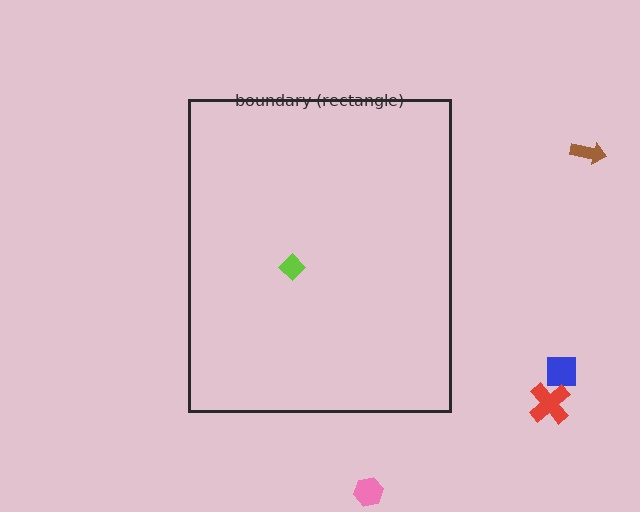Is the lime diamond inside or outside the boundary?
Inside.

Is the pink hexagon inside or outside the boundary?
Outside.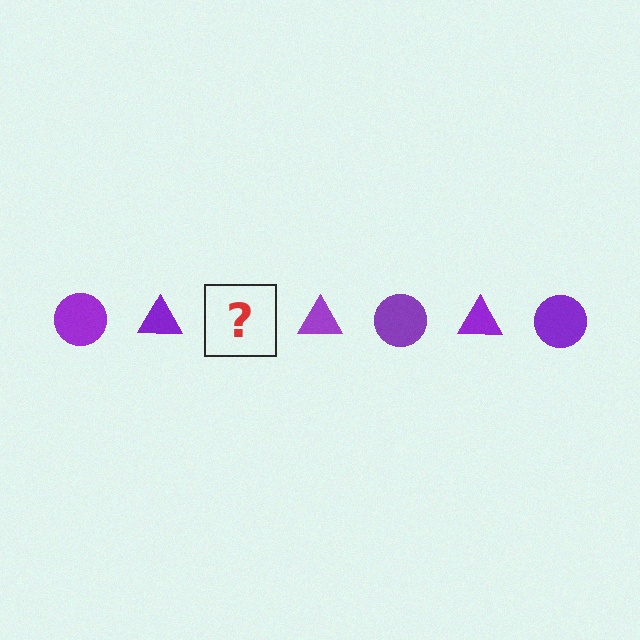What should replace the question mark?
The question mark should be replaced with a purple circle.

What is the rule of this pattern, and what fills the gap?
The rule is that the pattern cycles through circle, triangle shapes in purple. The gap should be filled with a purple circle.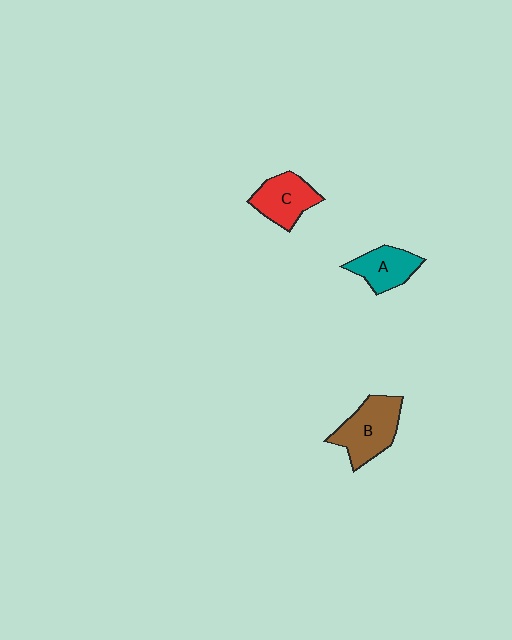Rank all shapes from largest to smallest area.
From largest to smallest: B (brown), C (red), A (teal).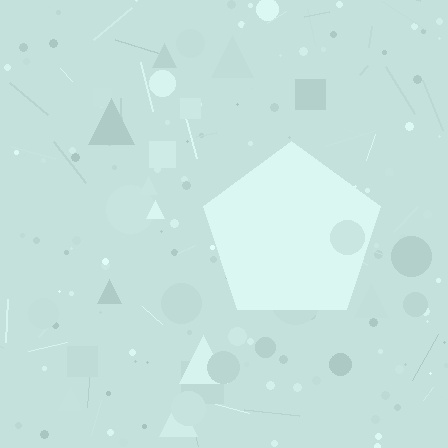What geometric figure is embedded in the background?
A pentagon is embedded in the background.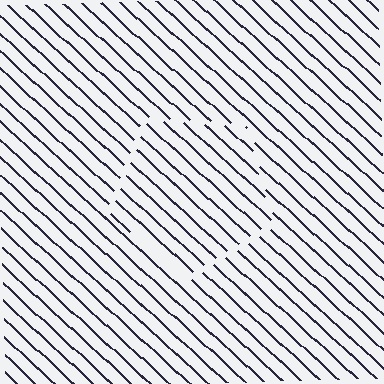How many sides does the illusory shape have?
5 sides — the line-ends trace a pentagon.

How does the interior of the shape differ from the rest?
The interior of the shape contains the same grating, shifted by half a period — the contour is defined by the phase discontinuity where line-ends from the inner and outer gratings abut.